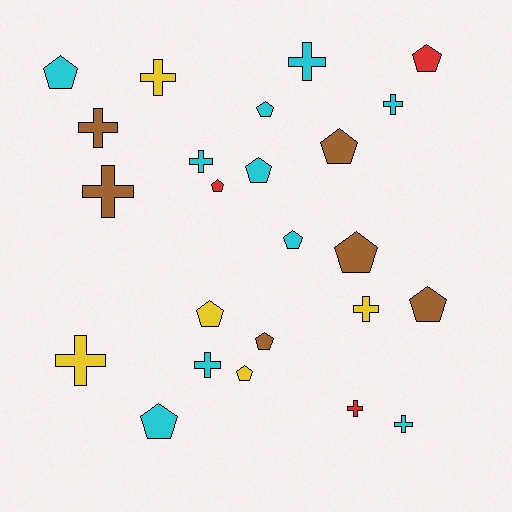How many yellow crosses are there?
There are 3 yellow crosses.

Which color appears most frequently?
Cyan, with 10 objects.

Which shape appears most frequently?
Pentagon, with 13 objects.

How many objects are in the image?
There are 24 objects.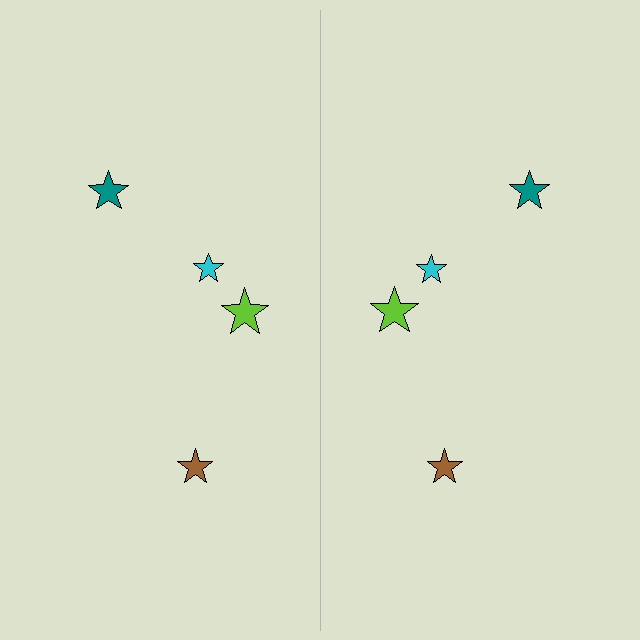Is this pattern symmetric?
Yes, this pattern has bilateral (reflection) symmetry.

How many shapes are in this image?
There are 8 shapes in this image.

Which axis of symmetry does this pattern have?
The pattern has a vertical axis of symmetry running through the center of the image.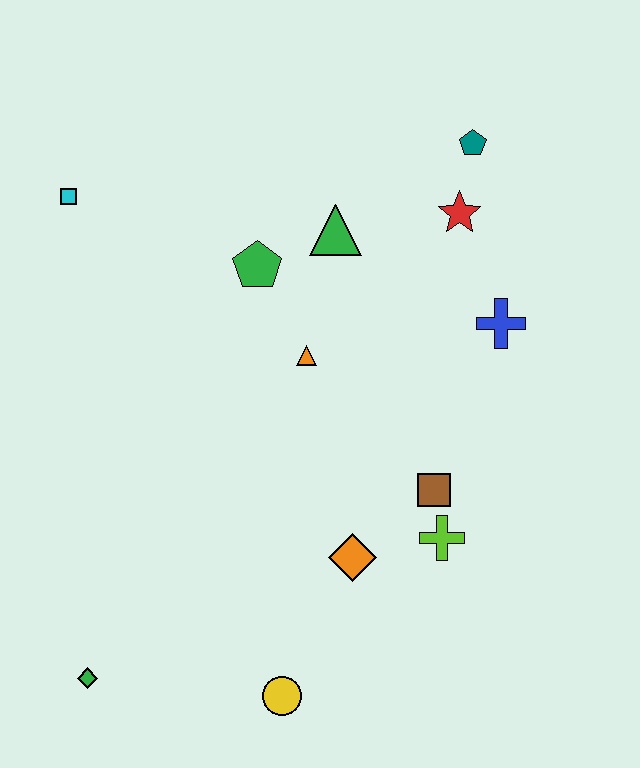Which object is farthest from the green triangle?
The green diamond is farthest from the green triangle.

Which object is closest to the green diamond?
The yellow circle is closest to the green diamond.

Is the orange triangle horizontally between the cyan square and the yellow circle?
No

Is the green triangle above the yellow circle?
Yes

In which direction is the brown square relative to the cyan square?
The brown square is to the right of the cyan square.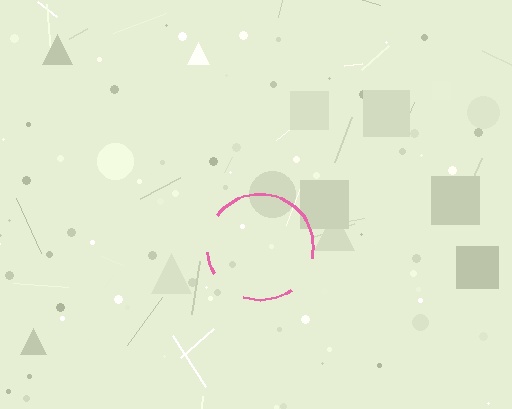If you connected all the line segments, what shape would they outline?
They would outline a circle.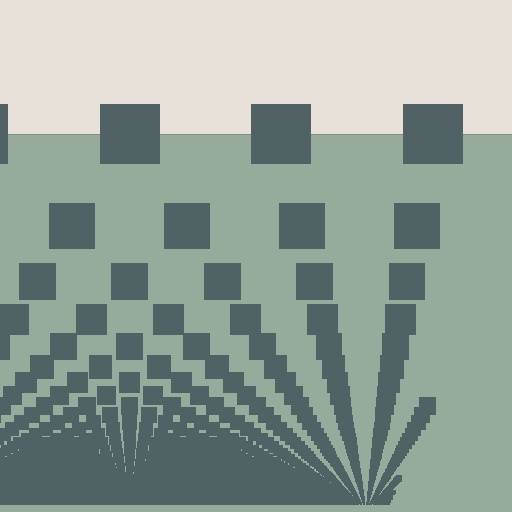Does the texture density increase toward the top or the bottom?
Density increases toward the bottom.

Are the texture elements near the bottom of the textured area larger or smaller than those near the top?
Smaller. The gradient is inverted — elements near the bottom are smaller and denser.